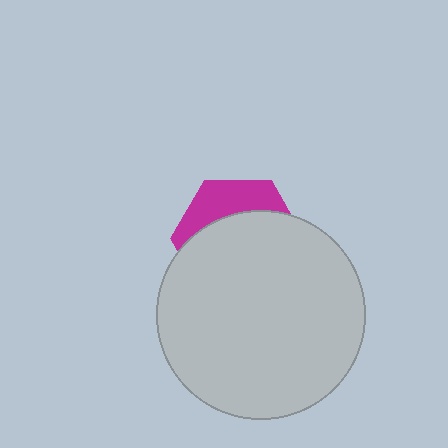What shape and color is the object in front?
The object in front is a light gray circle.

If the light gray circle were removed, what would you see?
You would see the complete magenta hexagon.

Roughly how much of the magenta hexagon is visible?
A small part of it is visible (roughly 31%).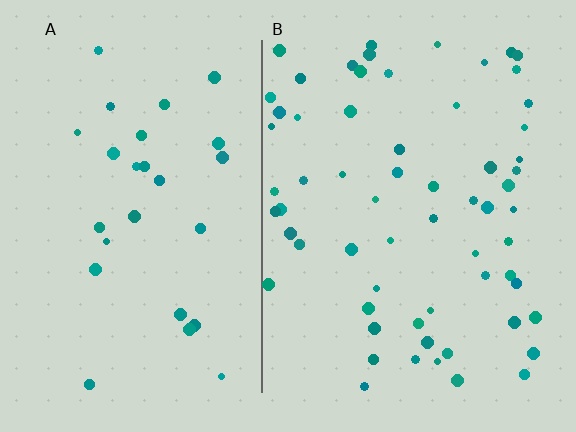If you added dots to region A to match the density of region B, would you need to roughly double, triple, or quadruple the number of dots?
Approximately double.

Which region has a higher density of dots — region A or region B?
B (the right).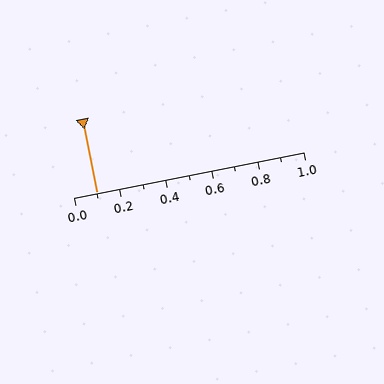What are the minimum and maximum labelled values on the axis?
The axis runs from 0.0 to 1.0.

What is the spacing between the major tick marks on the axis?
The major ticks are spaced 0.2 apart.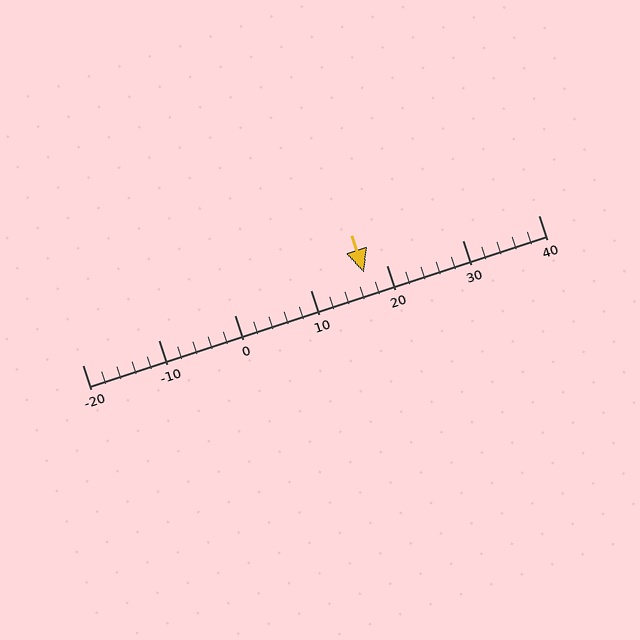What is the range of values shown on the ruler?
The ruler shows values from -20 to 40.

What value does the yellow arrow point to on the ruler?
The yellow arrow points to approximately 17.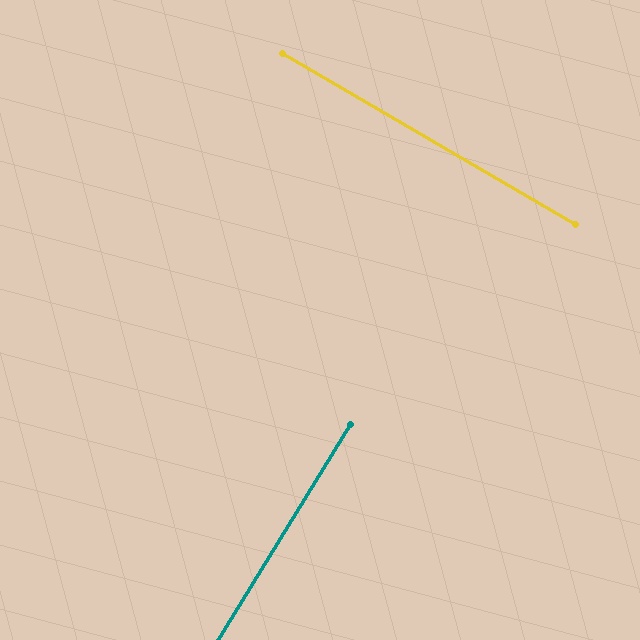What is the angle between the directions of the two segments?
Approximately 89 degrees.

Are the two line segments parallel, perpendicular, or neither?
Perpendicular — they meet at approximately 89°.